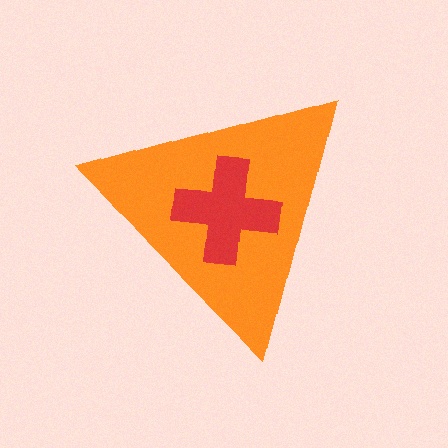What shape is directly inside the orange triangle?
The red cross.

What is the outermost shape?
The orange triangle.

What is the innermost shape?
The red cross.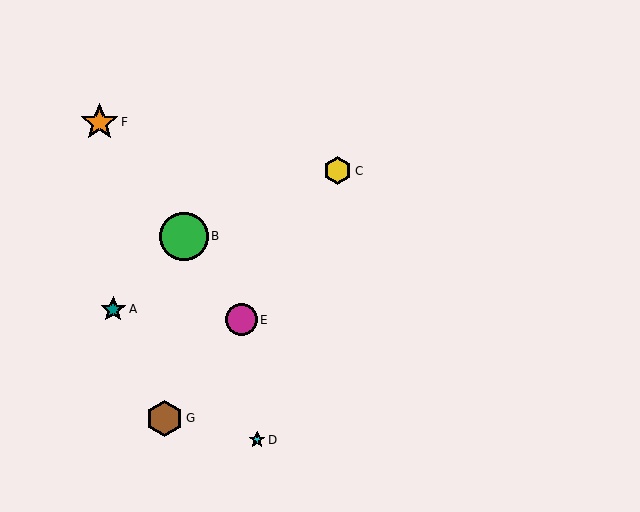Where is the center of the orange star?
The center of the orange star is at (99, 122).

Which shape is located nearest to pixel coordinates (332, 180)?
The yellow hexagon (labeled C) at (338, 171) is nearest to that location.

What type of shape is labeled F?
Shape F is an orange star.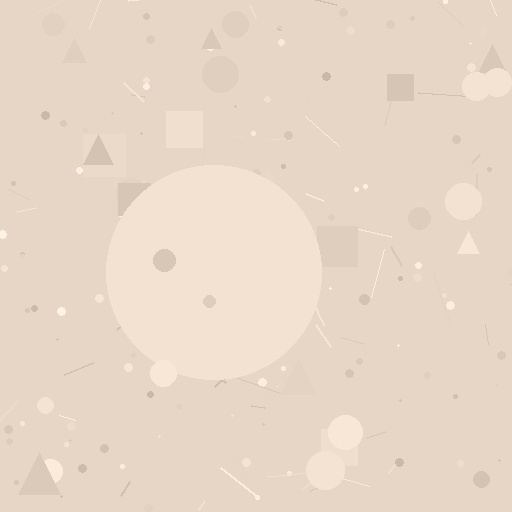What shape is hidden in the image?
A circle is hidden in the image.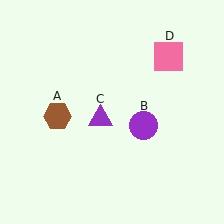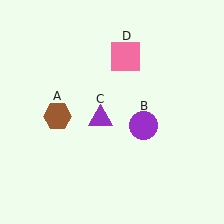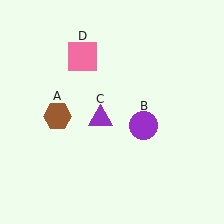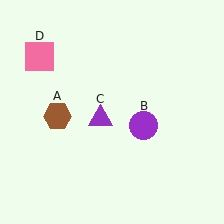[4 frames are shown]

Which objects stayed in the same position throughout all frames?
Brown hexagon (object A) and purple circle (object B) and purple triangle (object C) remained stationary.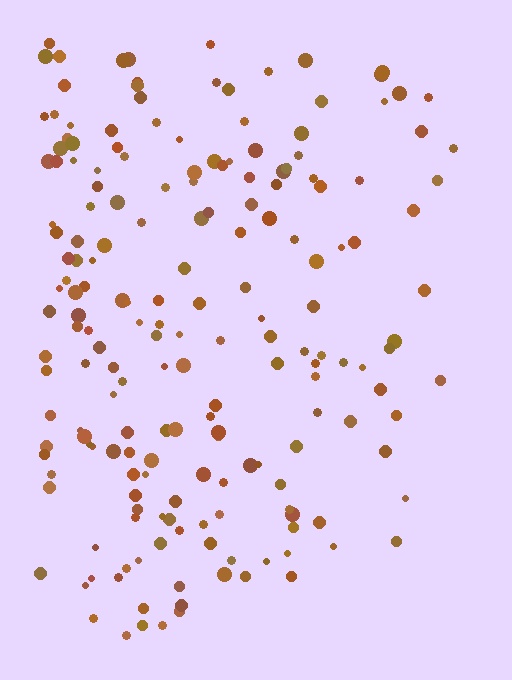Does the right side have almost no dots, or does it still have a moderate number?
Still a moderate number, just noticeably fewer than the left.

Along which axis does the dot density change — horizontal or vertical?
Horizontal.